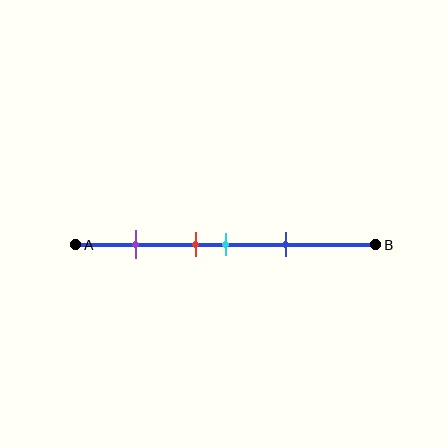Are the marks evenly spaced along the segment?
No, the marks are not evenly spaced.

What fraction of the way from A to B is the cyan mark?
The cyan mark is approximately 50% (0.5) of the way from A to B.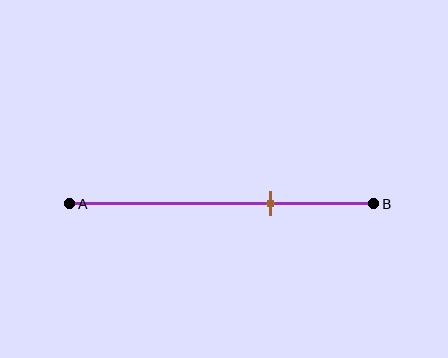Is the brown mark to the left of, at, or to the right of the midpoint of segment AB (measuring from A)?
The brown mark is to the right of the midpoint of segment AB.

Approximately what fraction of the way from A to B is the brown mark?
The brown mark is approximately 65% of the way from A to B.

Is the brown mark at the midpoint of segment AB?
No, the mark is at about 65% from A, not at the 50% midpoint.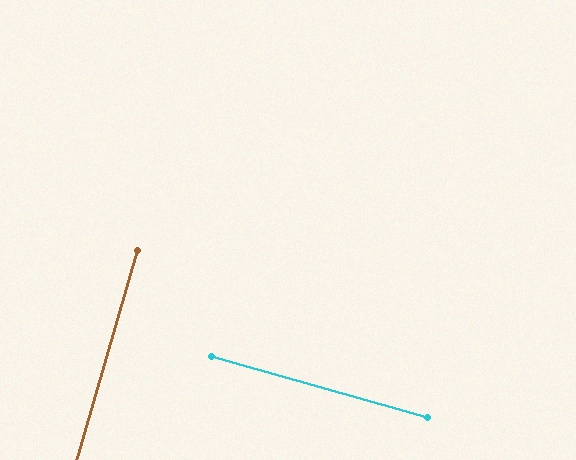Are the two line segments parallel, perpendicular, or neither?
Perpendicular — they meet at approximately 90°.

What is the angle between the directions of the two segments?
Approximately 90 degrees.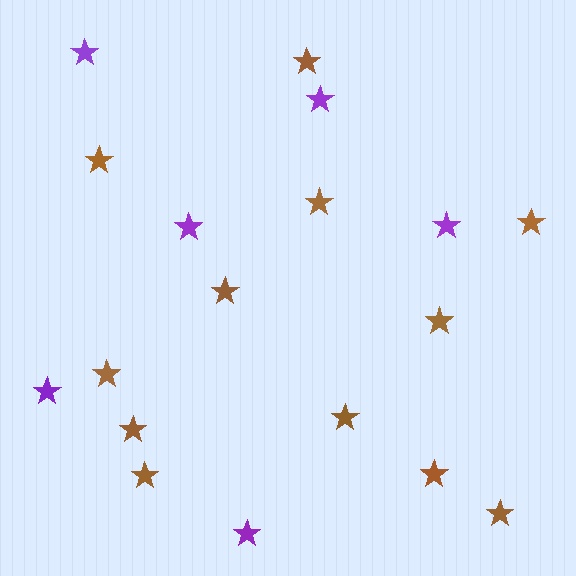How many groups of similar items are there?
There are 2 groups: one group of brown stars (12) and one group of purple stars (6).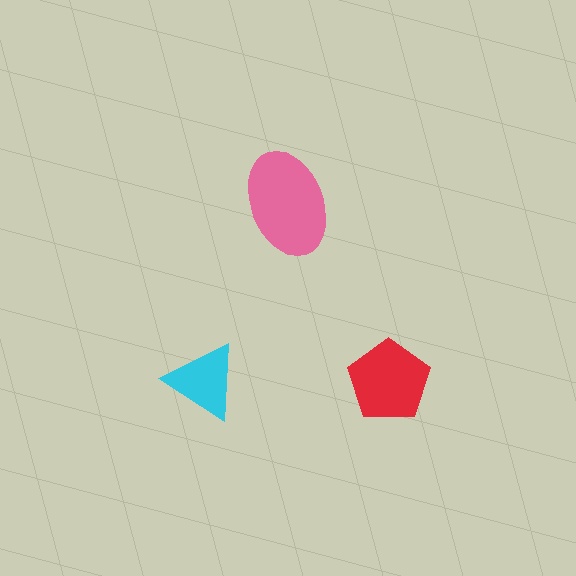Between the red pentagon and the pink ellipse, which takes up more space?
The pink ellipse.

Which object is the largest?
The pink ellipse.